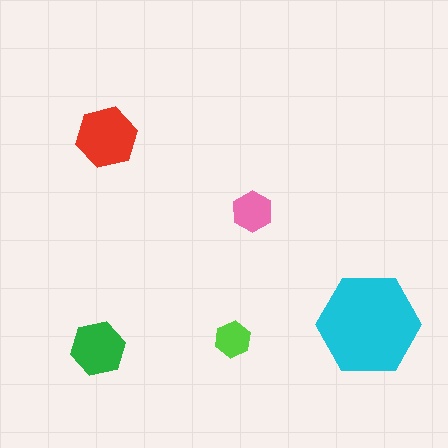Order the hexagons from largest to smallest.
the cyan one, the red one, the green one, the pink one, the lime one.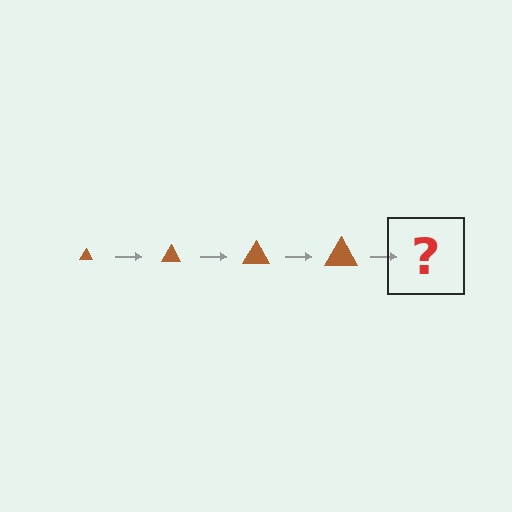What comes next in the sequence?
The next element should be a brown triangle, larger than the previous one.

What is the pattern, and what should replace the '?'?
The pattern is that the triangle gets progressively larger each step. The '?' should be a brown triangle, larger than the previous one.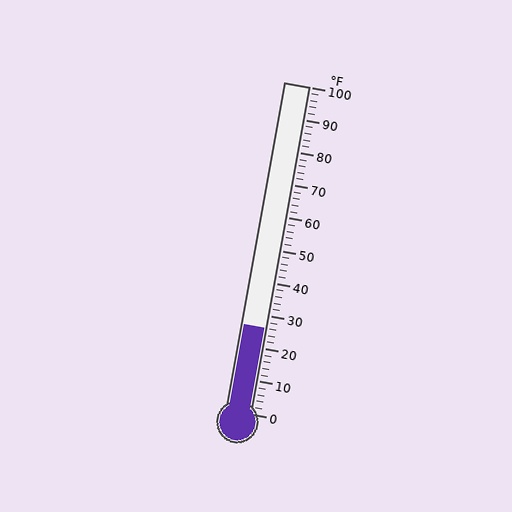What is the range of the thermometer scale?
The thermometer scale ranges from 0°F to 100°F.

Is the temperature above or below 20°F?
The temperature is above 20°F.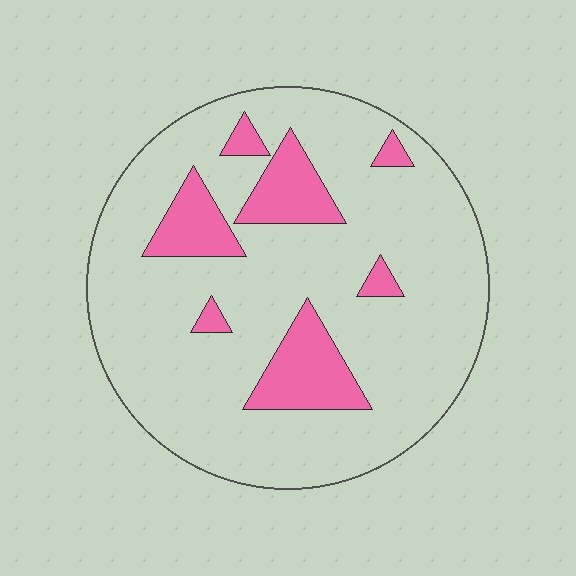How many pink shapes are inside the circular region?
7.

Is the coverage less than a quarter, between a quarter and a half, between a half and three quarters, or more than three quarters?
Less than a quarter.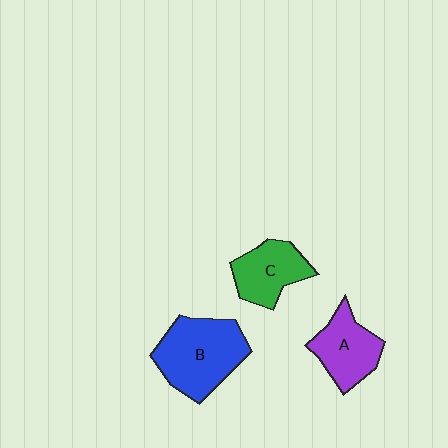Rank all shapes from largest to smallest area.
From largest to smallest: B (blue), A (purple), C (green).